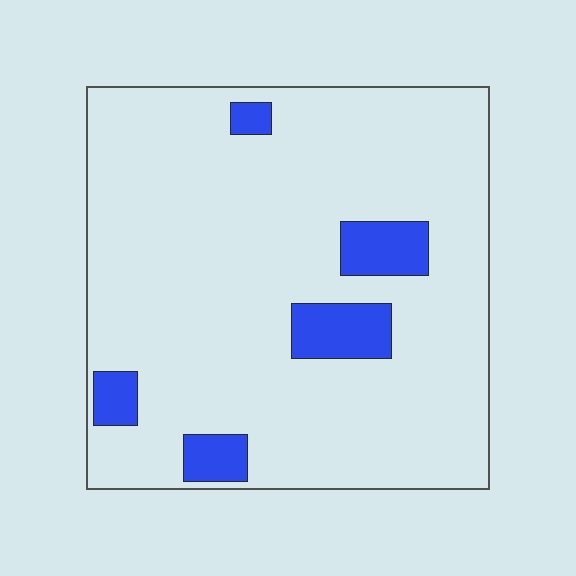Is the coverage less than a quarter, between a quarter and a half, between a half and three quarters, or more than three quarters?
Less than a quarter.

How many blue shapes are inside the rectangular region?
5.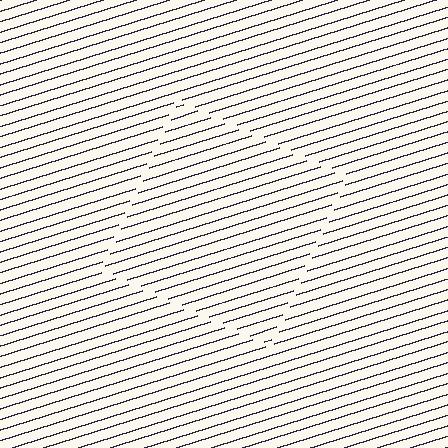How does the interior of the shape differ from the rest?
The interior of the shape contains the same grating, shifted by half a period — the contour is defined by the phase discontinuity where line-ends from the inner and outer gratings abut.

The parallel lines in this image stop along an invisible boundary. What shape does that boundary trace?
An illusory square. The interior of the shape contains the same grating, shifted by half a period — the contour is defined by the phase discontinuity where line-ends from the inner and outer gratings abut.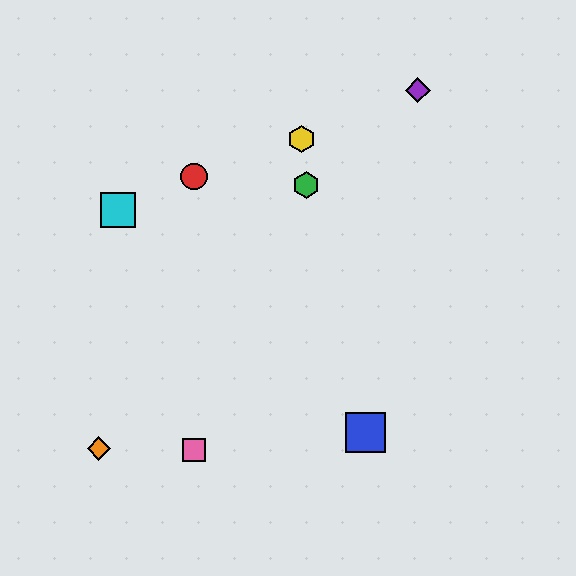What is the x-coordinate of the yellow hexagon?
The yellow hexagon is at x≈301.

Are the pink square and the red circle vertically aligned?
Yes, both are at x≈194.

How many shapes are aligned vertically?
2 shapes (the red circle, the pink square) are aligned vertically.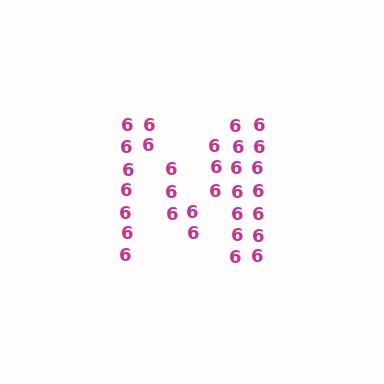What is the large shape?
The large shape is the letter M.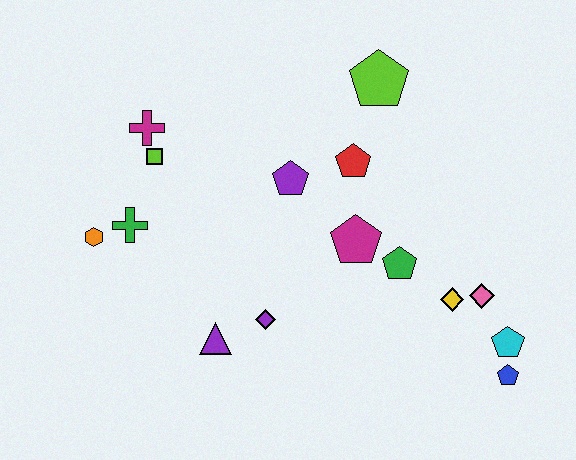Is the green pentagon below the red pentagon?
Yes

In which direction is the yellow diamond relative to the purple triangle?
The yellow diamond is to the right of the purple triangle.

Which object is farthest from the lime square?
The blue pentagon is farthest from the lime square.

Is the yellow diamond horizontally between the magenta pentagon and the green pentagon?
No